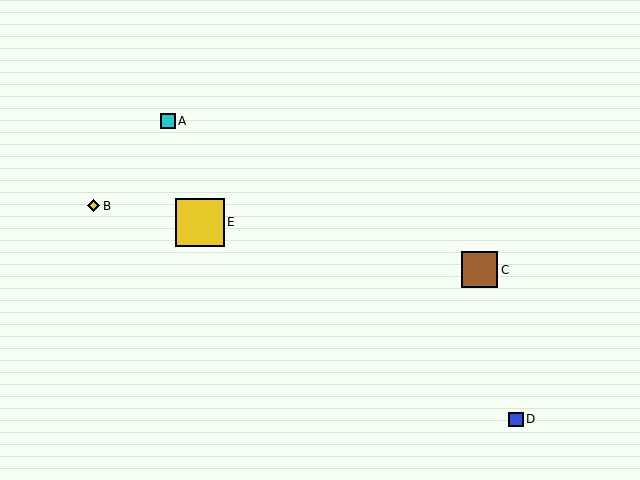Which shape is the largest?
The yellow square (labeled E) is the largest.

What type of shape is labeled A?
Shape A is a cyan square.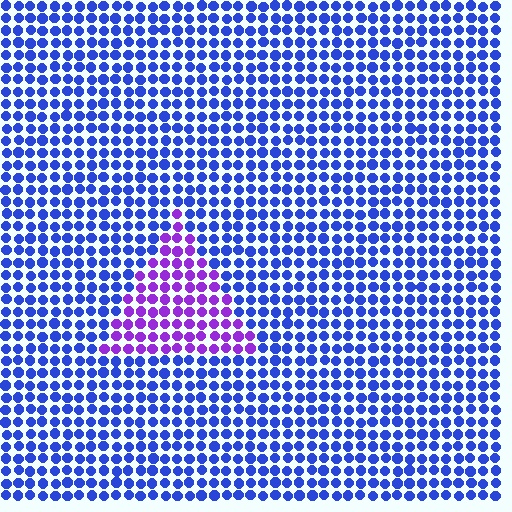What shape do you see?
I see a triangle.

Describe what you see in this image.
The image is filled with small blue elements in a uniform arrangement. A triangle-shaped region is visible where the elements are tinted to a slightly different hue, forming a subtle color boundary.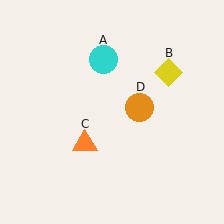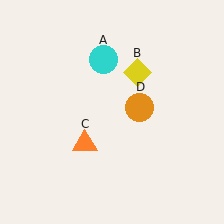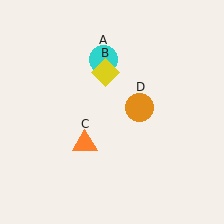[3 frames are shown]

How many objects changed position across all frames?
1 object changed position: yellow diamond (object B).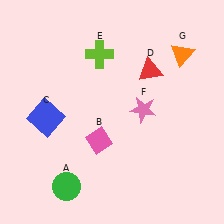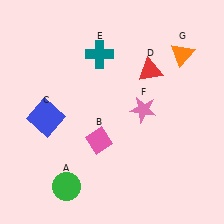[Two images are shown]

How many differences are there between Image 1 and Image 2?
There is 1 difference between the two images.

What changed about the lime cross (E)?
In Image 1, E is lime. In Image 2, it changed to teal.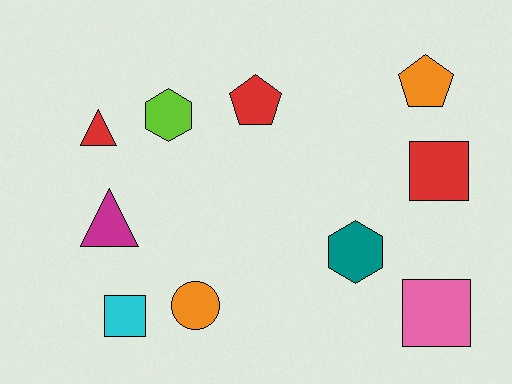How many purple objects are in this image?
There are no purple objects.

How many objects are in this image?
There are 10 objects.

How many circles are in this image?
There is 1 circle.